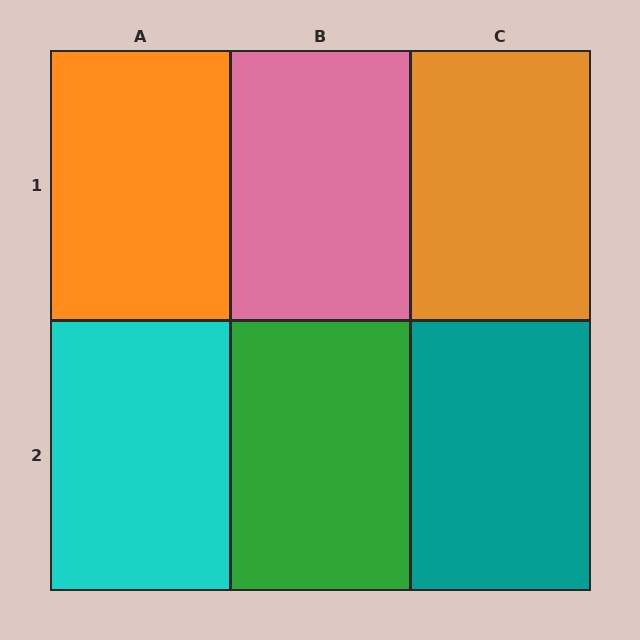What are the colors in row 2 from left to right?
Cyan, green, teal.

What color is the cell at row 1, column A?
Orange.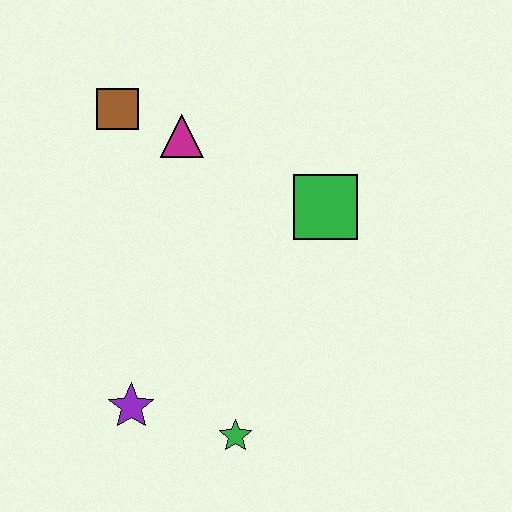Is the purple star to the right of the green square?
No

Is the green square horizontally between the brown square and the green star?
No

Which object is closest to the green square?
The magenta triangle is closest to the green square.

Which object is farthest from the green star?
The brown square is farthest from the green star.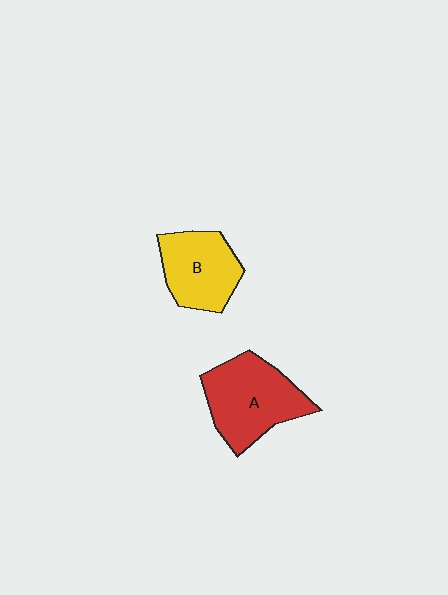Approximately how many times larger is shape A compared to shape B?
Approximately 1.3 times.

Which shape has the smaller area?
Shape B (yellow).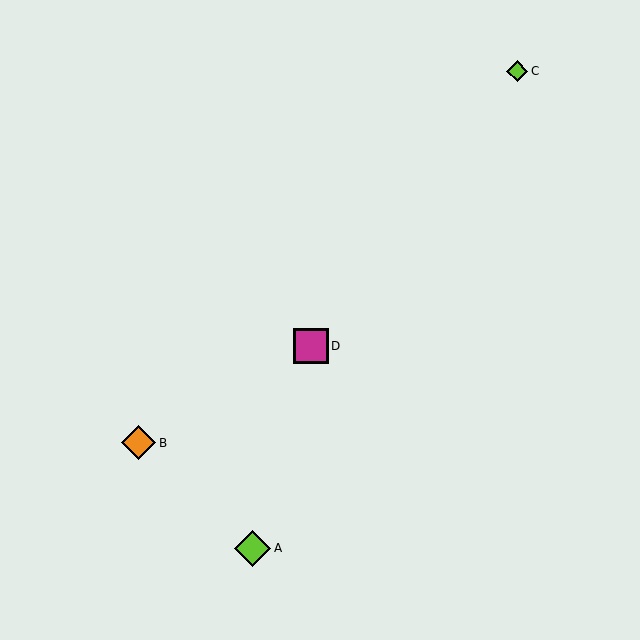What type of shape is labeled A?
Shape A is a lime diamond.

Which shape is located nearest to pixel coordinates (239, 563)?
The lime diamond (labeled A) at (253, 548) is nearest to that location.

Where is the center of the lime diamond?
The center of the lime diamond is at (253, 548).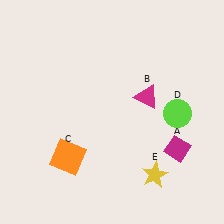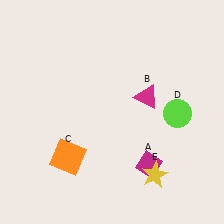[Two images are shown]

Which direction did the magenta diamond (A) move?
The magenta diamond (A) moved left.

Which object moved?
The magenta diamond (A) moved left.